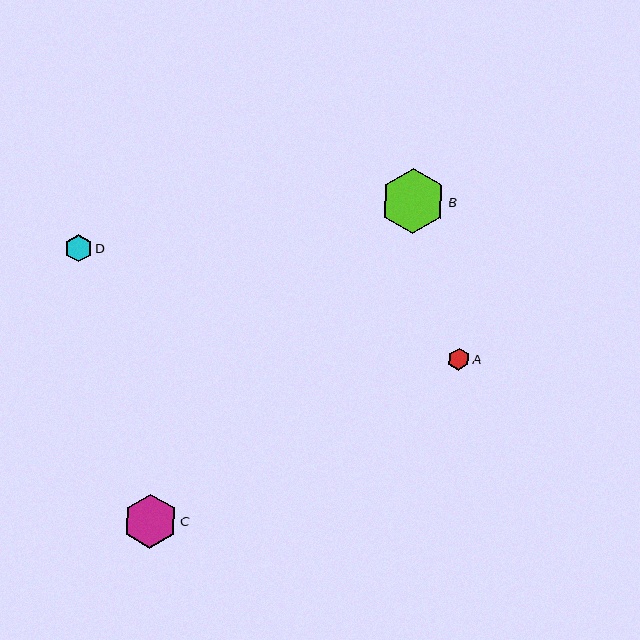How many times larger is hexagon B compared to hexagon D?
Hexagon B is approximately 2.4 times the size of hexagon D.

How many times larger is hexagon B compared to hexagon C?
Hexagon B is approximately 1.2 times the size of hexagon C.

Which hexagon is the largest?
Hexagon B is the largest with a size of approximately 65 pixels.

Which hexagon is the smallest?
Hexagon A is the smallest with a size of approximately 22 pixels.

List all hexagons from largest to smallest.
From largest to smallest: B, C, D, A.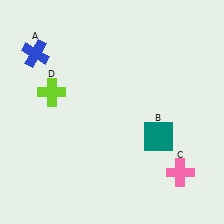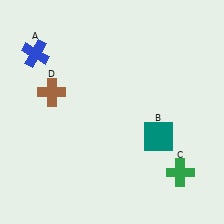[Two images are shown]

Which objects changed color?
C changed from pink to green. D changed from lime to brown.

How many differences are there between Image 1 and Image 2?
There are 2 differences between the two images.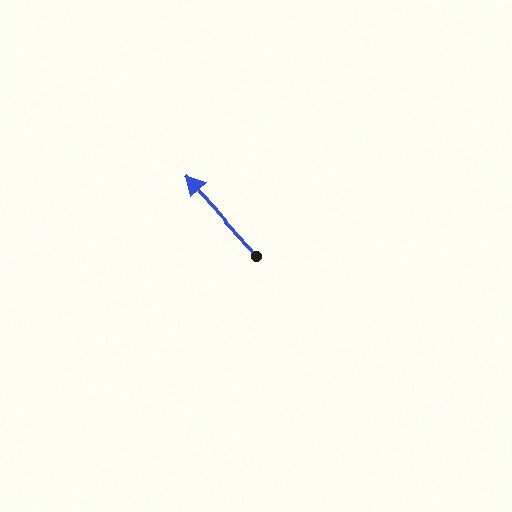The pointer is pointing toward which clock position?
Roughly 11 o'clock.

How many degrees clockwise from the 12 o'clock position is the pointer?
Approximately 318 degrees.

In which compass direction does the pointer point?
Northwest.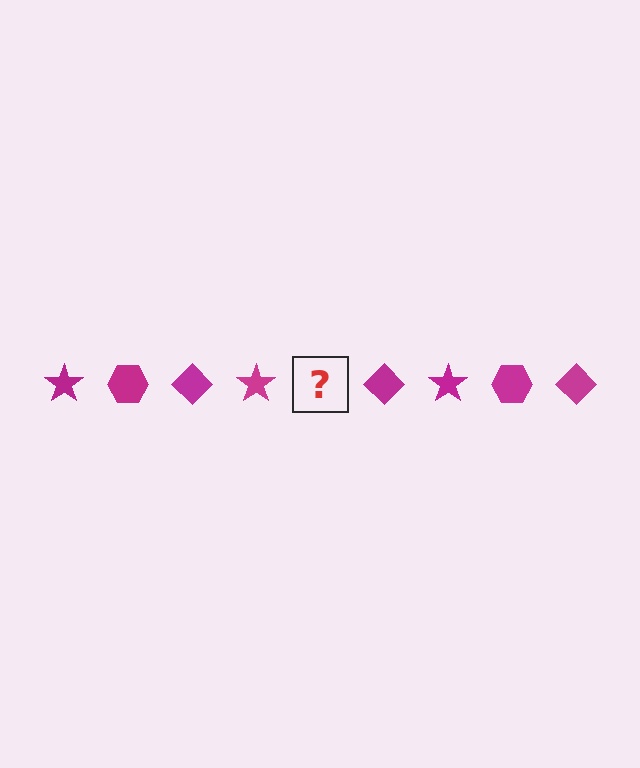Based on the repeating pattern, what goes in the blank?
The blank should be a magenta hexagon.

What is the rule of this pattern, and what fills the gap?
The rule is that the pattern cycles through star, hexagon, diamond shapes in magenta. The gap should be filled with a magenta hexagon.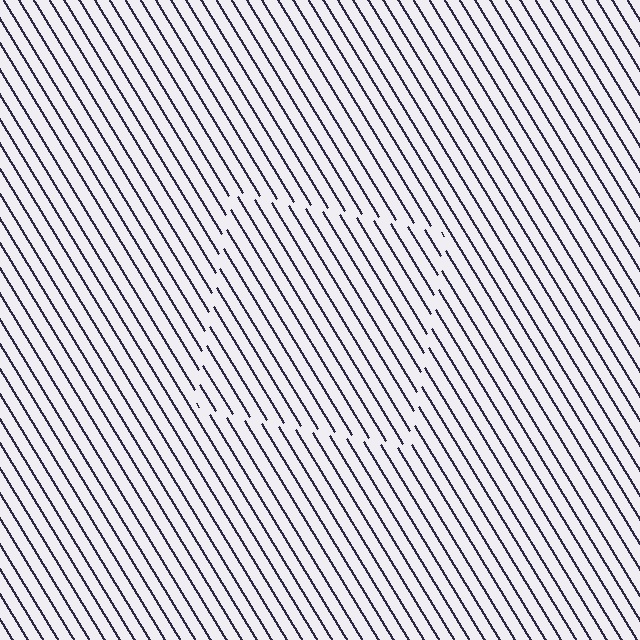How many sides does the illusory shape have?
4 sides — the line-ends trace a square.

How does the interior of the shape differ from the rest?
The interior of the shape contains the same grating, shifted by half a period — the contour is defined by the phase discontinuity where line-ends from the inner and outer gratings abut.